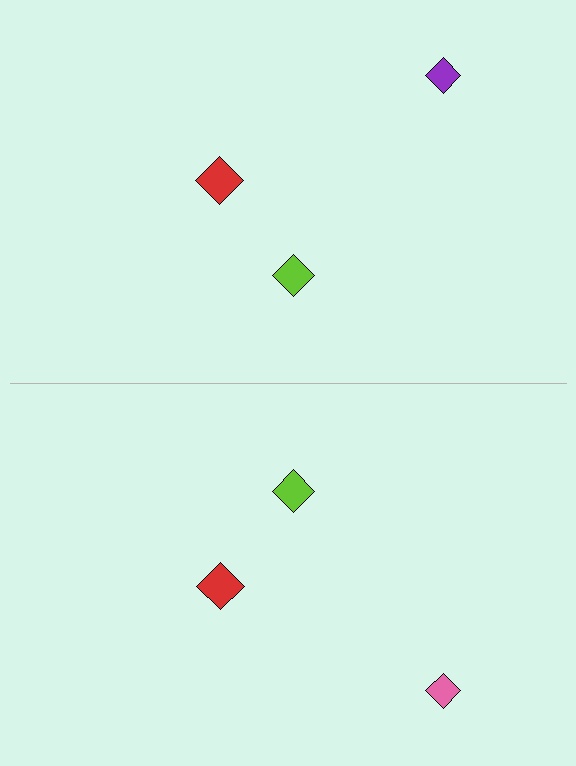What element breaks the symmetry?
The pink diamond on the bottom side breaks the symmetry — its mirror counterpart is purple.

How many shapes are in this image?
There are 6 shapes in this image.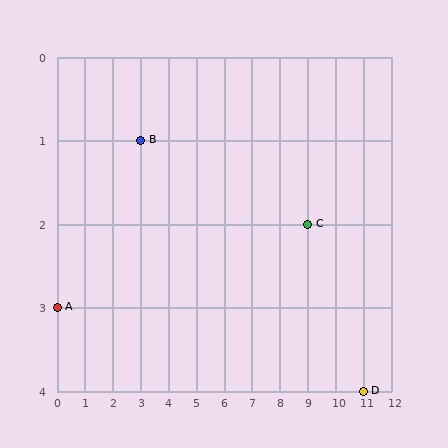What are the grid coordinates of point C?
Point C is at grid coordinates (9, 2).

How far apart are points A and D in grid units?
Points A and D are 11 columns and 1 row apart (about 11.0 grid units diagonally).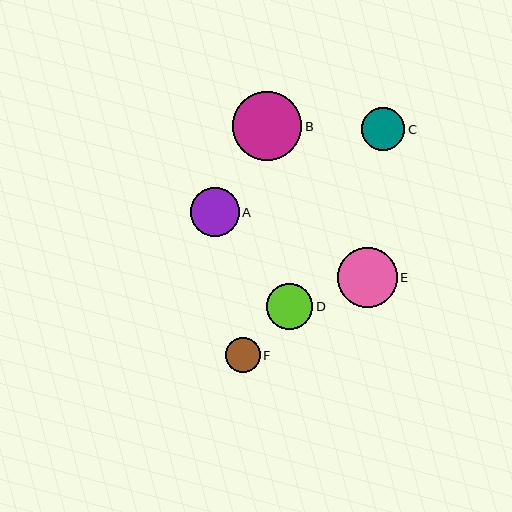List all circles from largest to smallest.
From largest to smallest: B, E, A, D, C, F.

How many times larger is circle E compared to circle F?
Circle E is approximately 1.7 times the size of circle F.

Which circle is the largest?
Circle B is the largest with a size of approximately 69 pixels.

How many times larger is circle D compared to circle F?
Circle D is approximately 1.3 times the size of circle F.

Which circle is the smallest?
Circle F is the smallest with a size of approximately 35 pixels.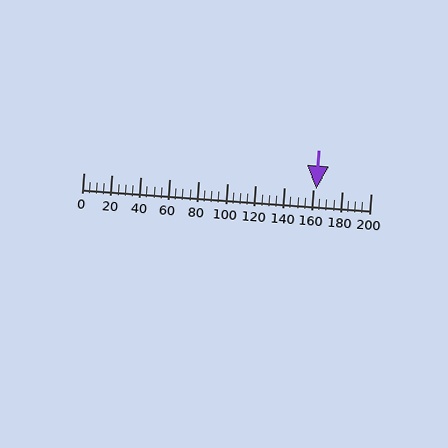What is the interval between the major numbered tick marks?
The major tick marks are spaced 20 units apart.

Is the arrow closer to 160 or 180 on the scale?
The arrow is closer to 160.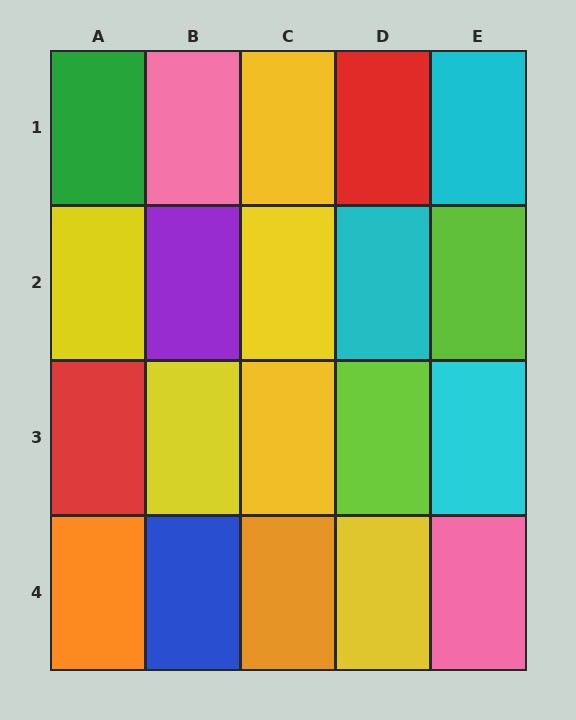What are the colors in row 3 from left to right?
Red, yellow, yellow, lime, cyan.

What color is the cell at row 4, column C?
Orange.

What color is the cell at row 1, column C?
Yellow.